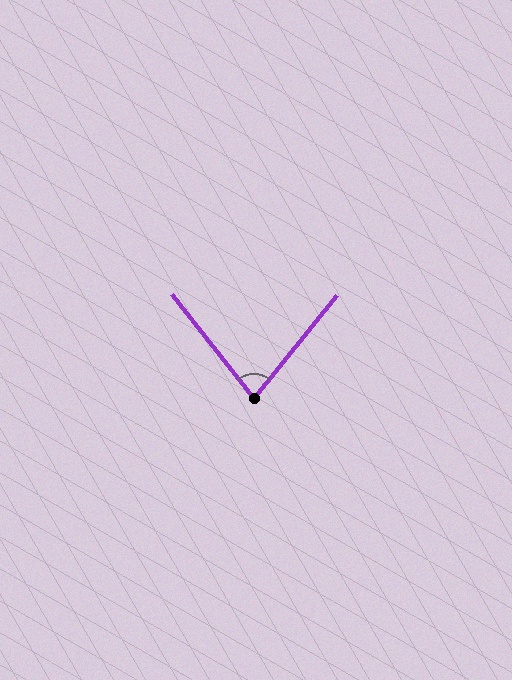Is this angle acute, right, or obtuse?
It is acute.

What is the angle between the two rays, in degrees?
Approximately 77 degrees.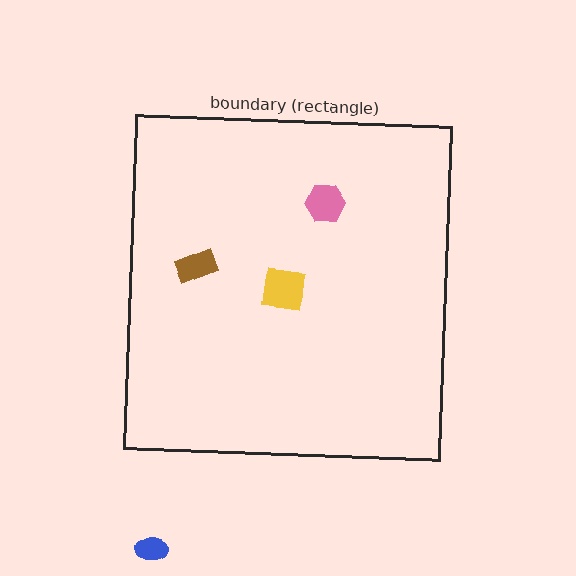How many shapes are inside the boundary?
3 inside, 1 outside.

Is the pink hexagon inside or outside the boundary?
Inside.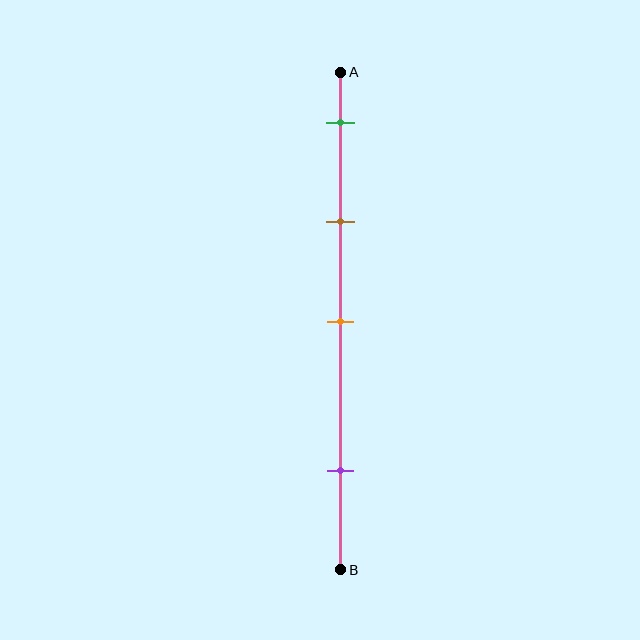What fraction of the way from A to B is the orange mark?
The orange mark is approximately 50% (0.5) of the way from A to B.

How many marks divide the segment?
There are 4 marks dividing the segment.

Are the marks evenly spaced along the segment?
No, the marks are not evenly spaced.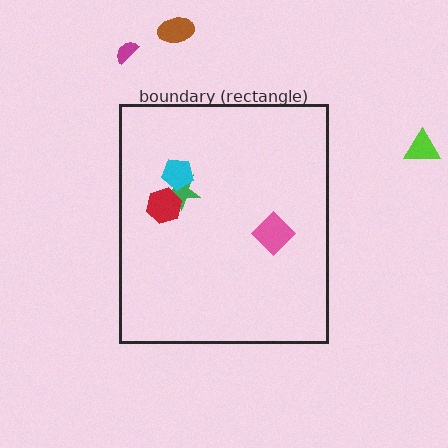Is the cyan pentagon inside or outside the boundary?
Inside.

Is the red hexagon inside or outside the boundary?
Inside.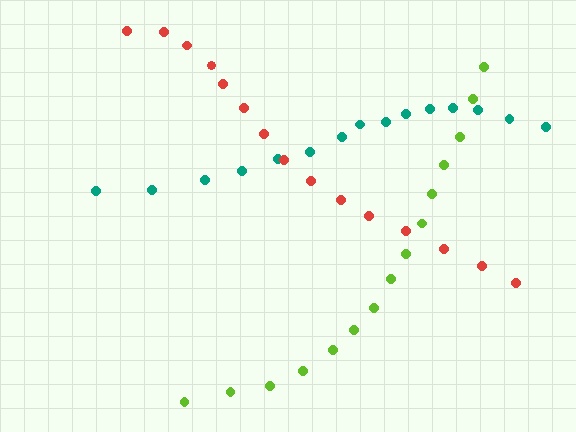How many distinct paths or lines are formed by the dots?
There are 3 distinct paths.